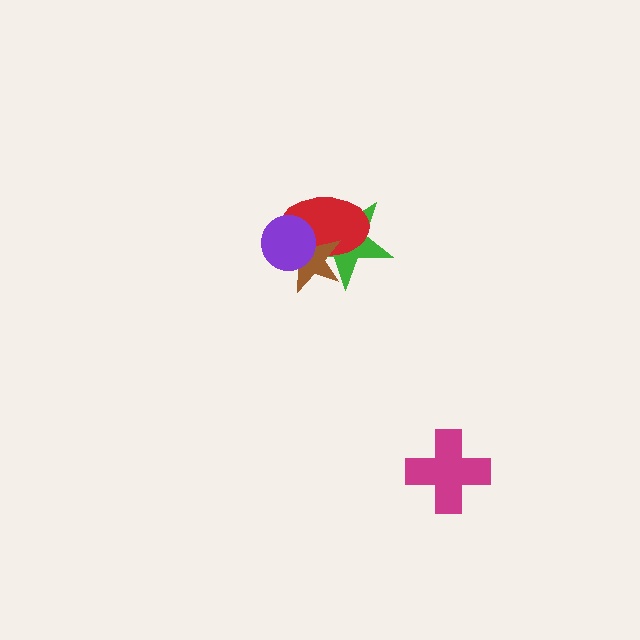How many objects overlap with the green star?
3 objects overlap with the green star.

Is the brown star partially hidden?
Yes, it is partially covered by another shape.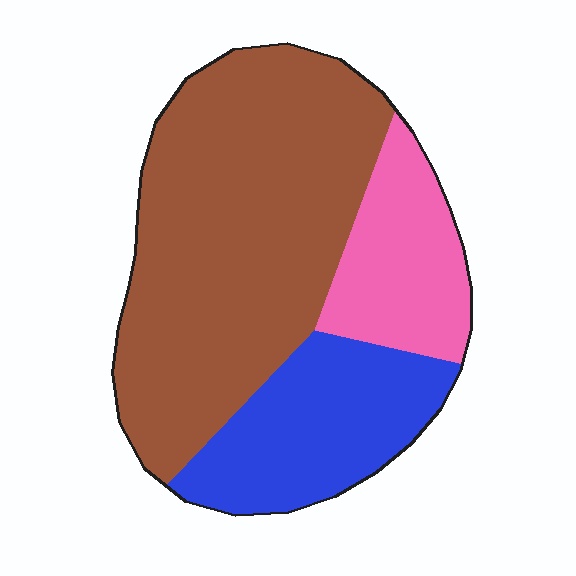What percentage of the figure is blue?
Blue covers about 25% of the figure.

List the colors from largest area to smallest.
From largest to smallest: brown, blue, pink.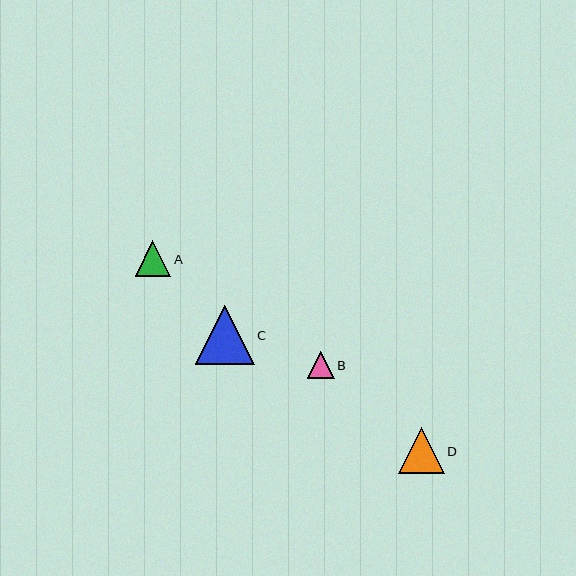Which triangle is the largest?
Triangle C is the largest with a size of approximately 59 pixels.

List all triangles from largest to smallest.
From largest to smallest: C, D, A, B.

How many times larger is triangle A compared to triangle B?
Triangle A is approximately 1.3 times the size of triangle B.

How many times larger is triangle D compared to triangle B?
Triangle D is approximately 1.7 times the size of triangle B.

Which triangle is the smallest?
Triangle B is the smallest with a size of approximately 27 pixels.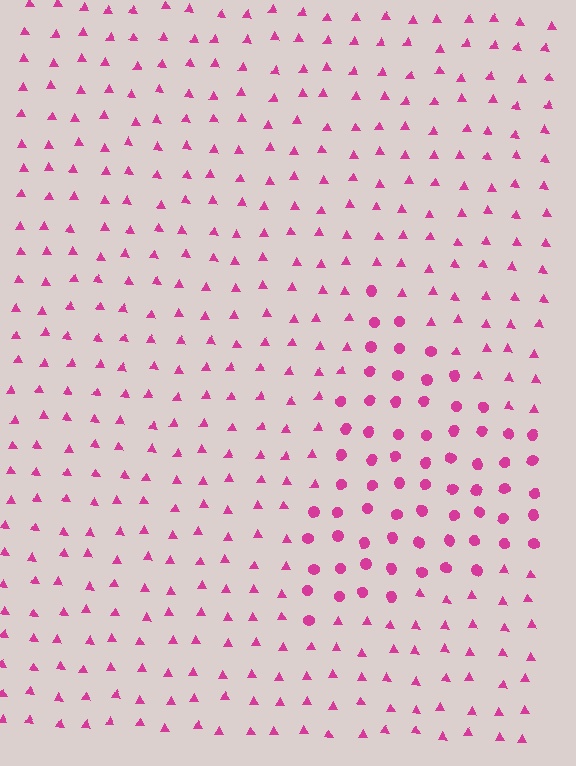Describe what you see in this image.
The image is filled with small magenta elements arranged in a uniform grid. A triangle-shaped region contains circles, while the surrounding area contains triangles. The boundary is defined purely by the change in element shape.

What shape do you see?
I see a triangle.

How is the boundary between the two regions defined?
The boundary is defined by a change in element shape: circles inside vs. triangles outside. All elements share the same color and spacing.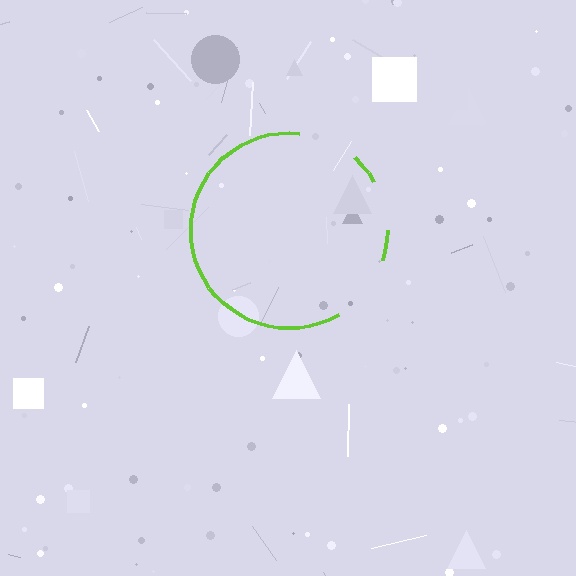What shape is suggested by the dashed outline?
The dashed outline suggests a circle.